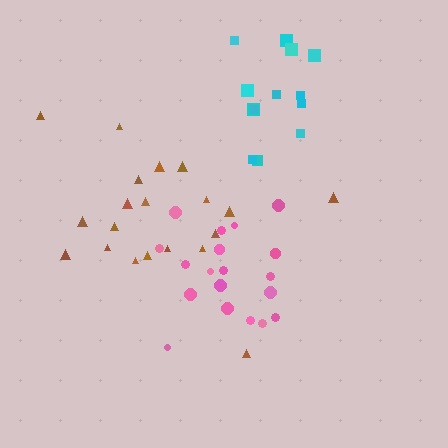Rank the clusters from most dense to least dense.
pink, cyan, brown.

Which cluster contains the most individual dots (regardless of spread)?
Brown (20).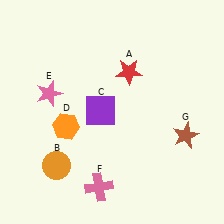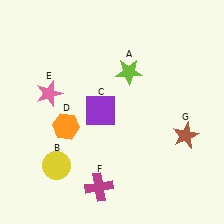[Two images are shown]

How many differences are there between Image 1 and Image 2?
There are 3 differences between the two images.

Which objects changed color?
A changed from red to lime. B changed from orange to yellow. F changed from pink to magenta.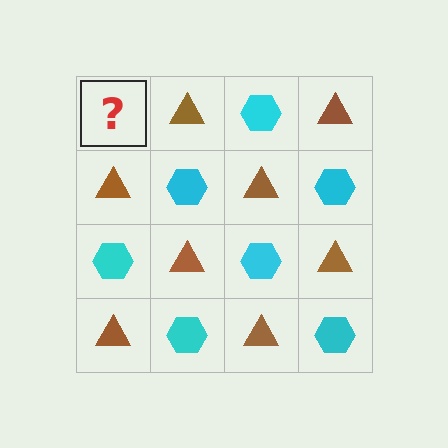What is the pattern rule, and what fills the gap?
The rule is that it alternates cyan hexagon and brown triangle in a checkerboard pattern. The gap should be filled with a cyan hexagon.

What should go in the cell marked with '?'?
The missing cell should contain a cyan hexagon.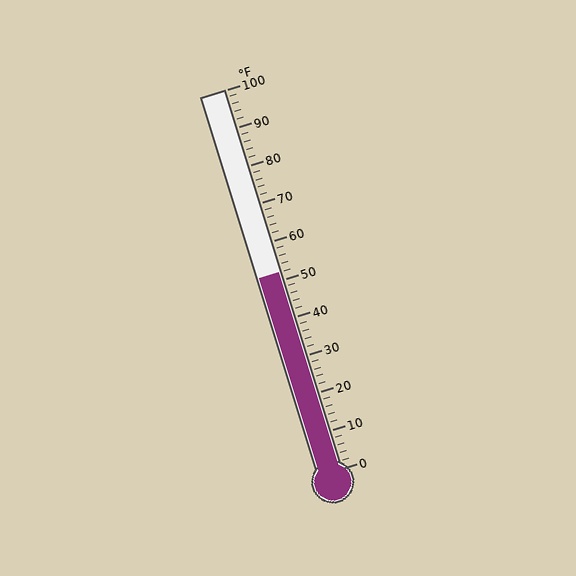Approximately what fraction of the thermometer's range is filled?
The thermometer is filled to approximately 50% of its range.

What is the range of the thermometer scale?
The thermometer scale ranges from 0°F to 100°F.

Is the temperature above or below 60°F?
The temperature is below 60°F.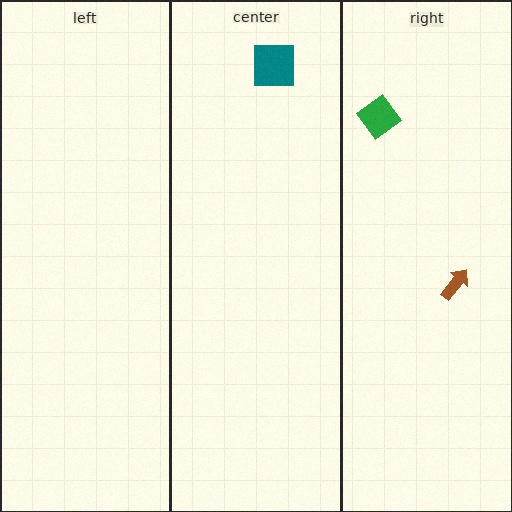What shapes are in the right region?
The brown arrow, the green diamond.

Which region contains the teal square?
The center region.